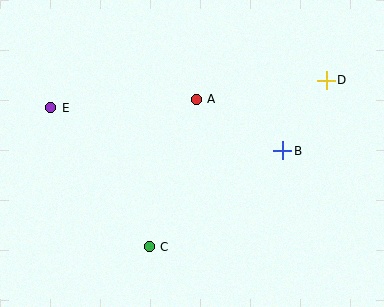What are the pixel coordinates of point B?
Point B is at (283, 151).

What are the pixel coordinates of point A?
Point A is at (196, 99).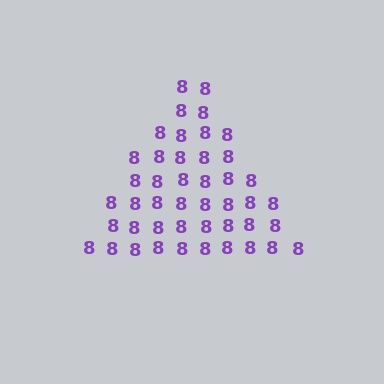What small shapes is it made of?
It is made of small digit 8's.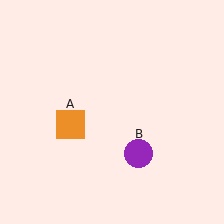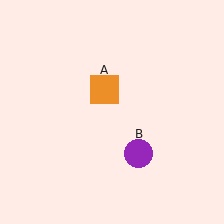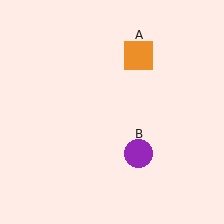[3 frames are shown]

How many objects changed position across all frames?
1 object changed position: orange square (object A).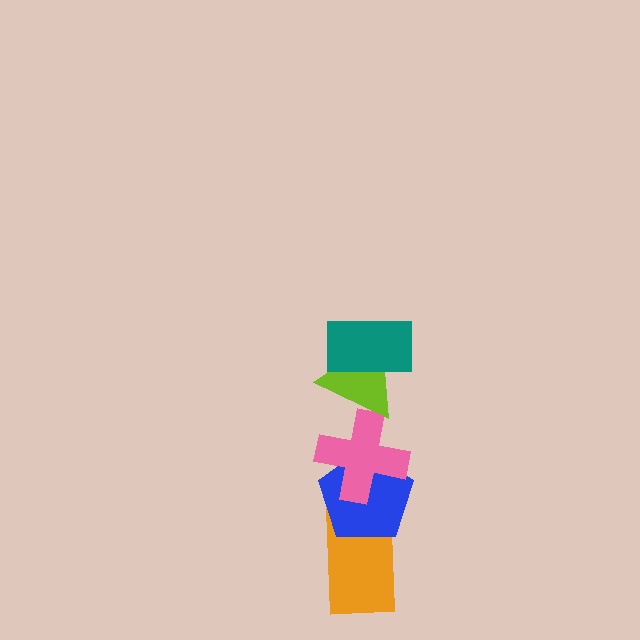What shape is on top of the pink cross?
The lime triangle is on top of the pink cross.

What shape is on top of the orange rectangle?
The blue pentagon is on top of the orange rectangle.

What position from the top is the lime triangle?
The lime triangle is 2nd from the top.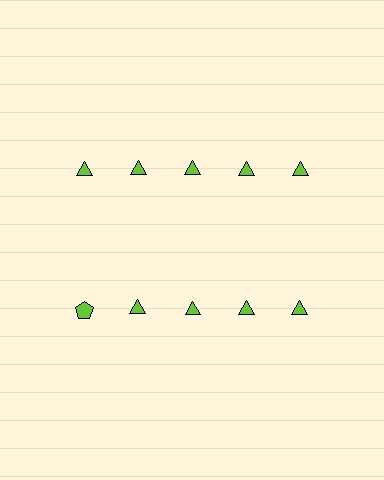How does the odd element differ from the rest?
It has a different shape: pentagon instead of triangle.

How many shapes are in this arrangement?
There are 10 shapes arranged in a grid pattern.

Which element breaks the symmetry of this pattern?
The lime pentagon in the second row, leftmost column breaks the symmetry. All other shapes are lime triangles.